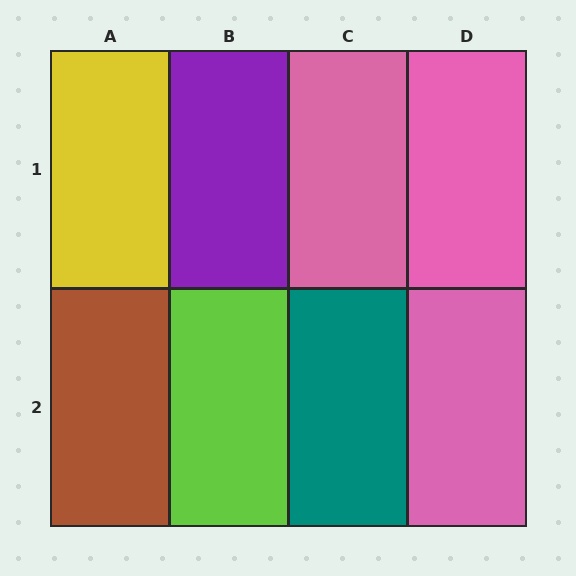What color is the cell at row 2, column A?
Brown.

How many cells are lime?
1 cell is lime.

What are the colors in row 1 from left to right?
Yellow, purple, pink, pink.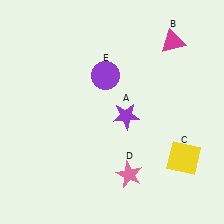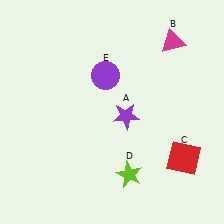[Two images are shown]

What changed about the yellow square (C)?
In Image 1, C is yellow. In Image 2, it changed to red.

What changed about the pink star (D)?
In Image 1, D is pink. In Image 2, it changed to lime.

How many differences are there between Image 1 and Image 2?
There are 2 differences between the two images.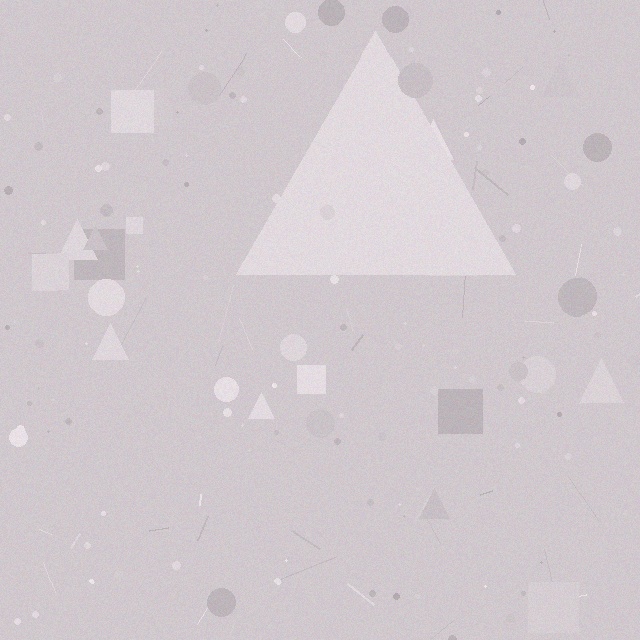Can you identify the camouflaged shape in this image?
The camouflaged shape is a triangle.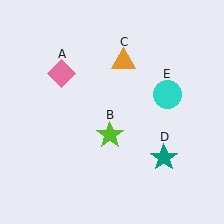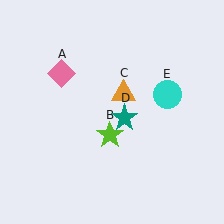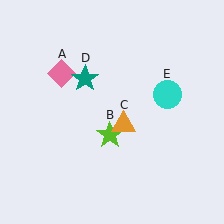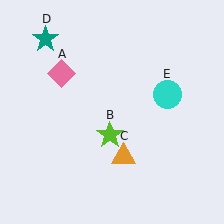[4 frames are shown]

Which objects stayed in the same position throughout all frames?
Pink diamond (object A) and lime star (object B) and cyan circle (object E) remained stationary.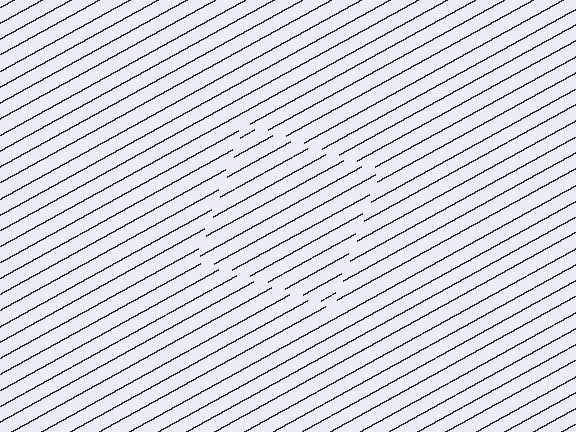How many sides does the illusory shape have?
4 sides — the line-ends trace a square.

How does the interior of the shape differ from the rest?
The interior of the shape contains the same grating, shifted by half a period — the contour is defined by the phase discontinuity where line-ends from the inner and outer gratings abut.